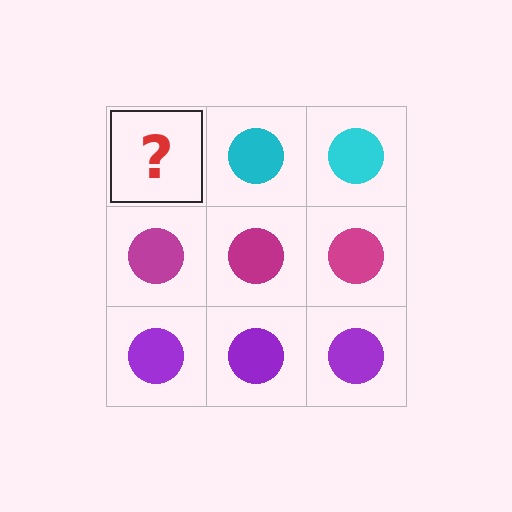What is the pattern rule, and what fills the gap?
The rule is that each row has a consistent color. The gap should be filled with a cyan circle.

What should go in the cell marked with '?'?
The missing cell should contain a cyan circle.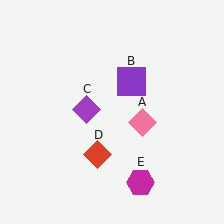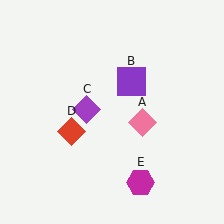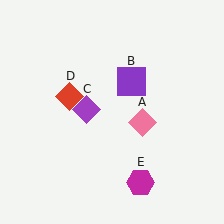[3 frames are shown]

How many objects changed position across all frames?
1 object changed position: red diamond (object D).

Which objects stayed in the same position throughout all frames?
Pink diamond (object A) and purple square (object B) and purple diamond (object C) and magenta hexagon (object E) remained stationary.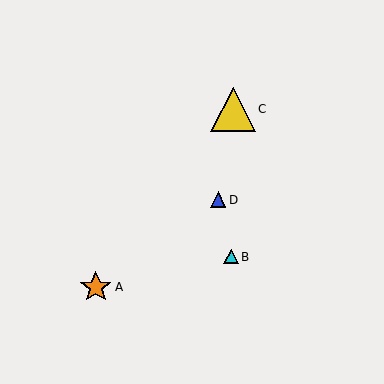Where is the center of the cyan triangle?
The center of the cyan triangle is at (231, 257).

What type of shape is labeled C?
Shape C is a yellow triangle.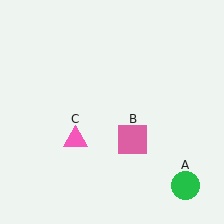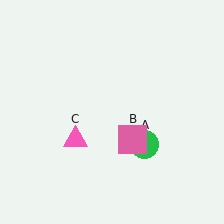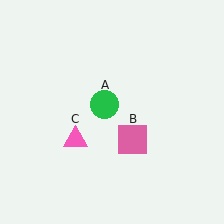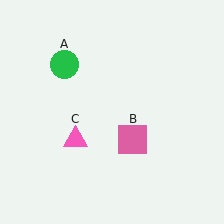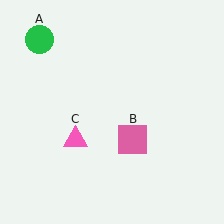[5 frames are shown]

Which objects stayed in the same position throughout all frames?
Pink square (object B) and pink triangle (object C) remained stationary.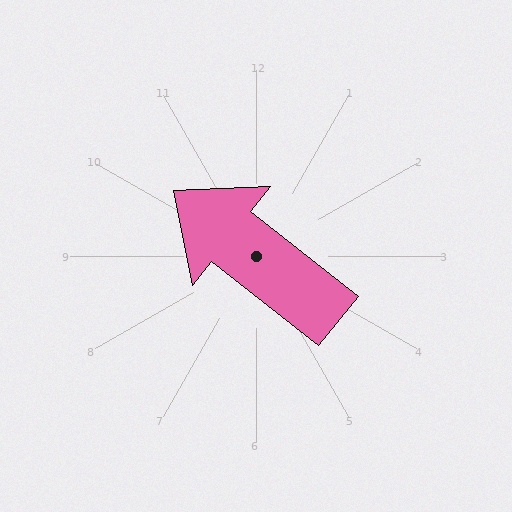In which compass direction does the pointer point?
Northwest.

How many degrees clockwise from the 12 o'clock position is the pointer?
Approximately 308 degrees.